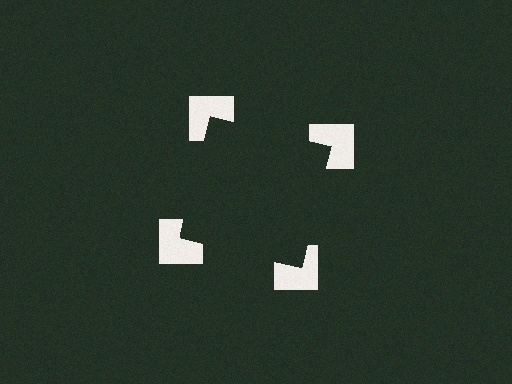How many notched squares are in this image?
There are 4 — one at each vertex of the illusory square.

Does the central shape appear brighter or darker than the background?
It typically appears slightly darker than the background, even though no actual brightness change is drawn.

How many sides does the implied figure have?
4 sides.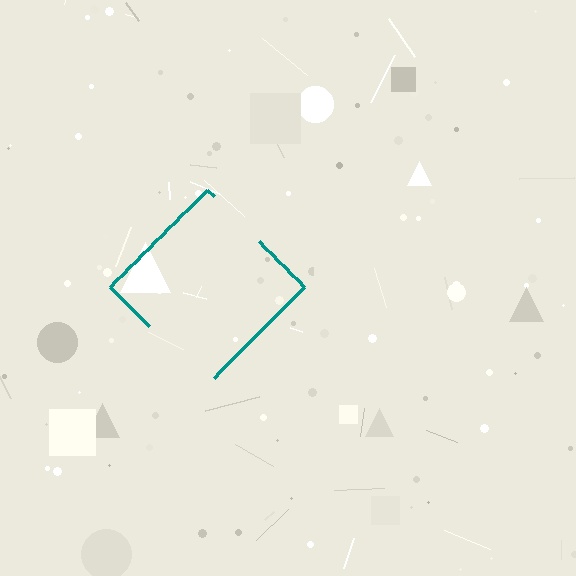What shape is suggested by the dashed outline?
The dashed outline suggests a diamond.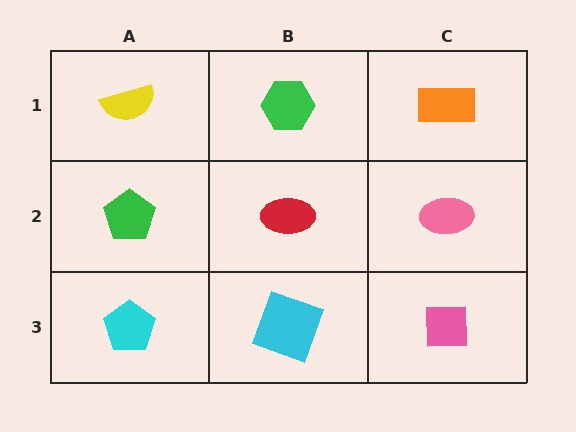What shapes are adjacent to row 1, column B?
A red ellipse (row 2, column B), a yellow semicircle (row 1, column A), an orange rectangle (row 1, column C).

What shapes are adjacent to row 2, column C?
An orange rectangle (row 1, column C), a pink square (row 3, column C), a red ellipse (row 2, column B).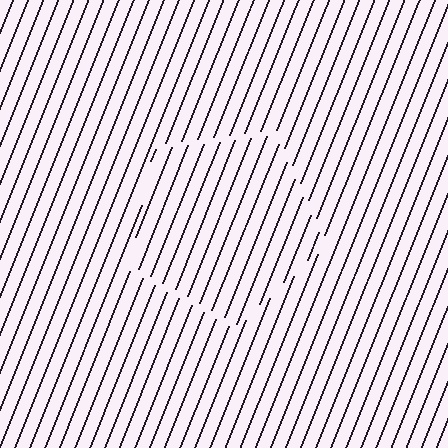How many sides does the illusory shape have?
5 sides — the line-ends trace a pentagon.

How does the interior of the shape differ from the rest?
The interior of the shape contains the same grating, shifted by half a period — the contour is defined by the phase discontinuity where line-ends from the inner and outer gratings abut.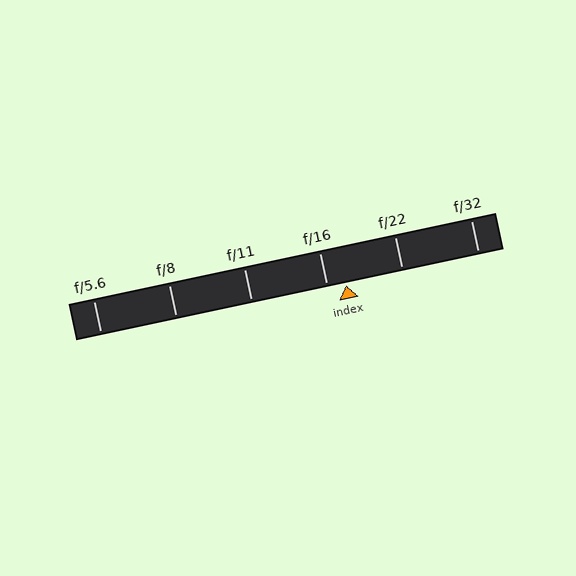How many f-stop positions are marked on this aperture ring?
There are 6 f-stop positions marked.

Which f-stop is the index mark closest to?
The index mark is closest to f/16.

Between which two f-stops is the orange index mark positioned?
The index mark is between f/16 and f/22.